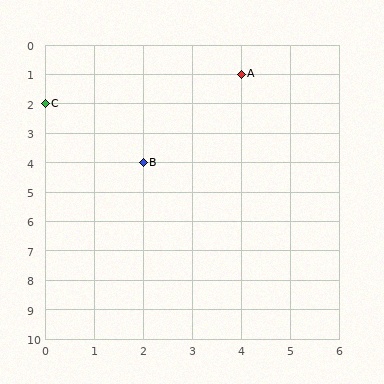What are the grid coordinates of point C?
Point C is at grid coordinates (0, 2).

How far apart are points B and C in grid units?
Points B and C are 2 columns and 2 rows apart (about 2.8 grid units diagonally).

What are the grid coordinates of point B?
Point B is at grid coordinates (2, 4).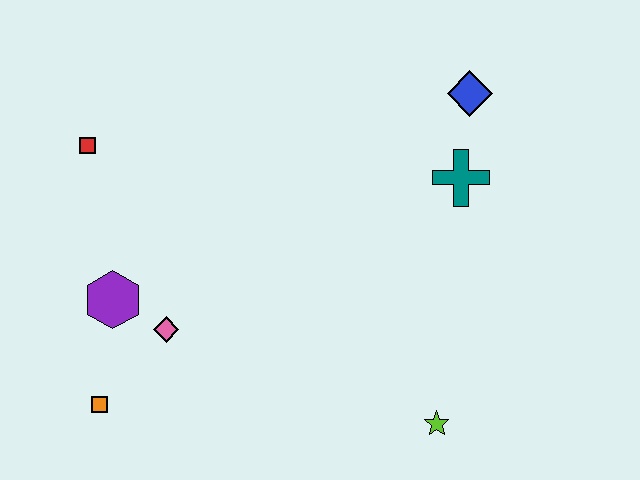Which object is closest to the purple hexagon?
The pink diamond is closest to the purple hexagon.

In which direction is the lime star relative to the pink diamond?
The lime star is to the right of the pink diamond.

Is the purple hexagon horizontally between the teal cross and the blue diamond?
No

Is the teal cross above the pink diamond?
Yes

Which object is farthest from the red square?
The lime star is farthest from the red square.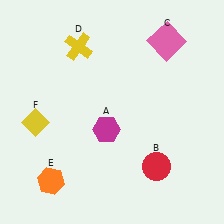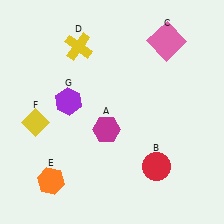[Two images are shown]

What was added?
A purple hexagon (G) was added in Image 2.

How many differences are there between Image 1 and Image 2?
There is 1 difference between the two images.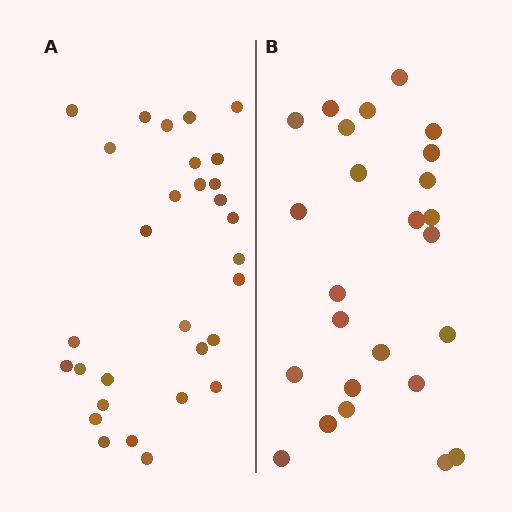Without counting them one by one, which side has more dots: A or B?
Region A (the left region) has more dots.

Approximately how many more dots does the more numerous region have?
Region A has about 5 more dots than region B.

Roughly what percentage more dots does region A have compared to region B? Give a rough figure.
About 20% more.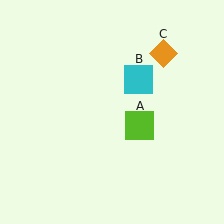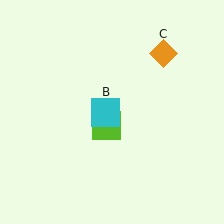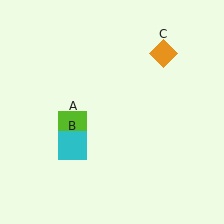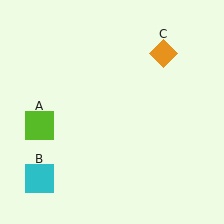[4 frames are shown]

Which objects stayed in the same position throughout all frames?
Orange diamond (object C) remained stationary.